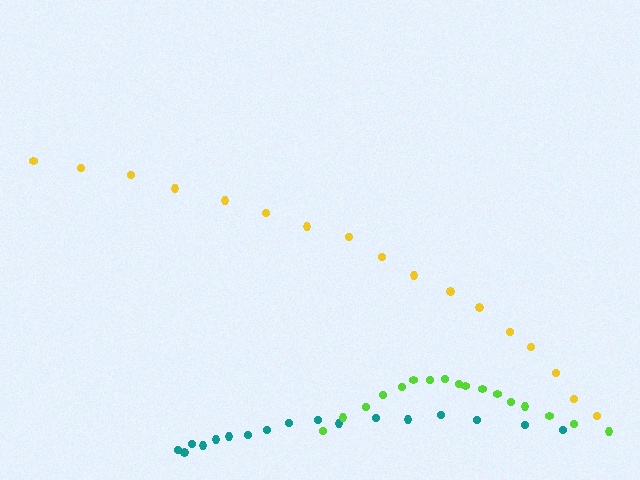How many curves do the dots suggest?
There are 3 distinct paths.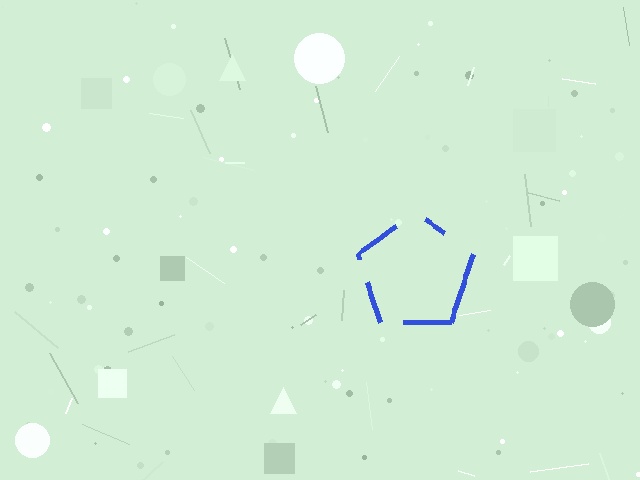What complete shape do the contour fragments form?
The contour fragments form a pentagon.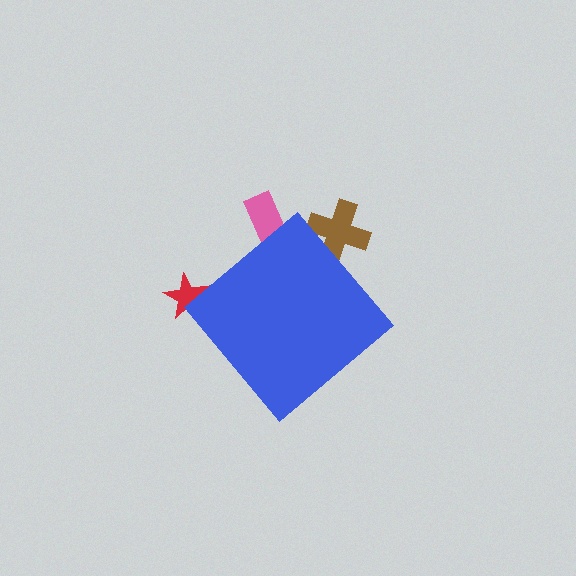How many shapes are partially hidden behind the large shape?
3 shapes are partially hidden.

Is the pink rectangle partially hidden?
Yes, the pink rectangle is partially hidden behind the blue diamond.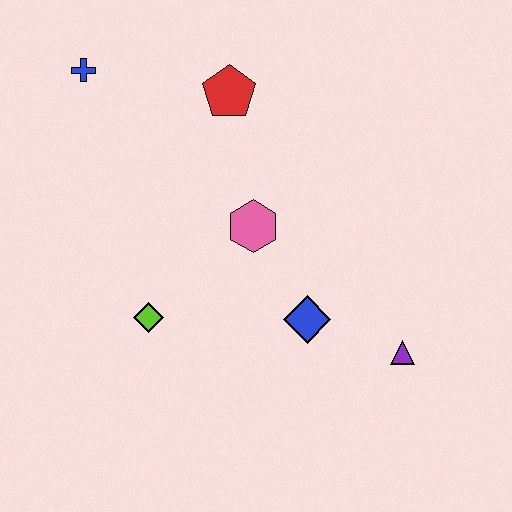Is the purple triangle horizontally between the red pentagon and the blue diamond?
No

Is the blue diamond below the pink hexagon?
Yes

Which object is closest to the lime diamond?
The pink hexagon is closest to the lime diamond.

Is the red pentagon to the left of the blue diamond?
Yes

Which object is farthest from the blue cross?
The purple triangle is farthest from the blue cross.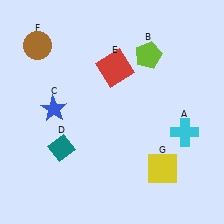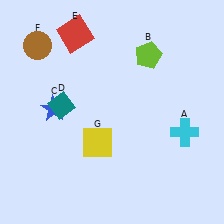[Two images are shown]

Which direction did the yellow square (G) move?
The yellow square (G) moved left.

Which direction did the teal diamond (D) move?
The teal diamond (D) moved up.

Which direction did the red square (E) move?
The red square (E) moved left.